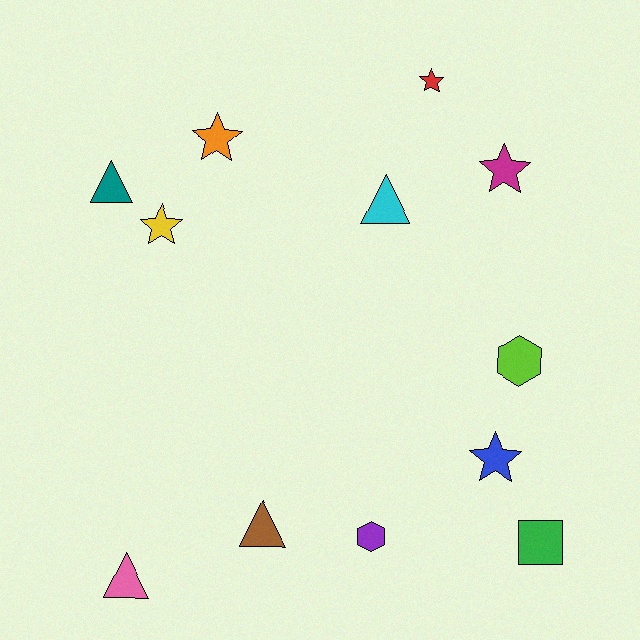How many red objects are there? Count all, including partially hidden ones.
There is 1 red object.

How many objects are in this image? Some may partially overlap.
There are 12 objects.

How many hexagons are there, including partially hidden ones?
There are 2 hexagons.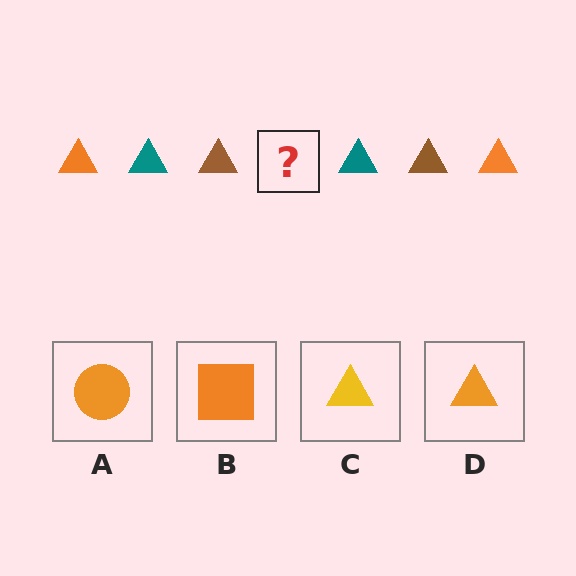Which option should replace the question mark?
Option D.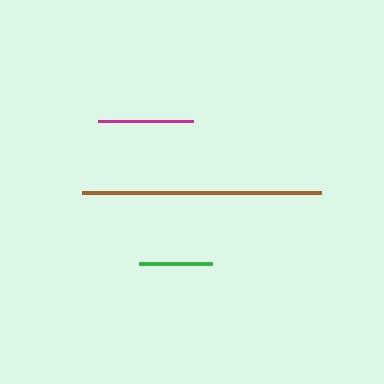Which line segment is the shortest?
The green line is the shortest at approximately 73 pixels.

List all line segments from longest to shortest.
From longest to shortest: brown, magenta, green.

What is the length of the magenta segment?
The magenta segment is approximately 94 pixels long.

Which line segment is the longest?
The brown line is the longest at approximately 239 pixels.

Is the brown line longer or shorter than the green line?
The brown line is longer than the green line.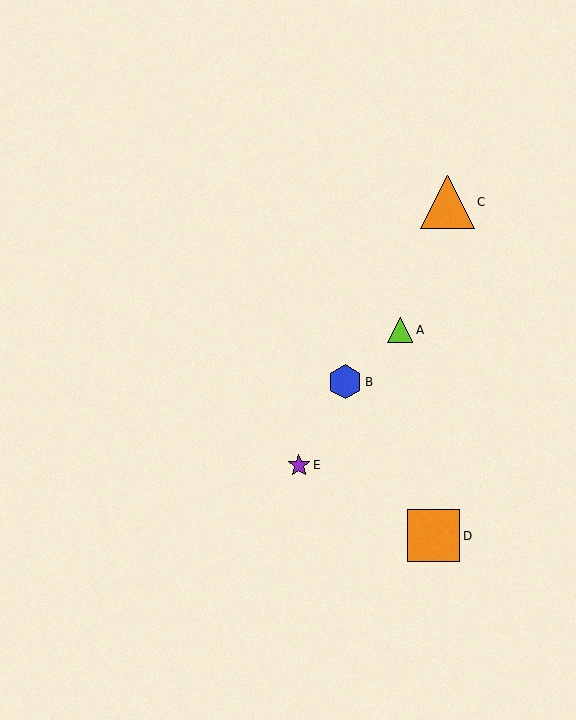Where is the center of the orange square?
The center of the orange square is at (433, 536).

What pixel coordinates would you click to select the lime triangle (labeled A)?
Click at (400, 330) to select the lime triangle A.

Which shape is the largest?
The orange triangle (labeled C) is the largest.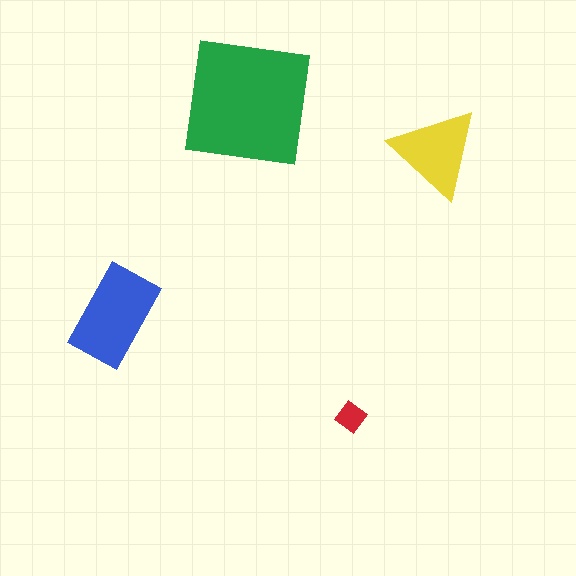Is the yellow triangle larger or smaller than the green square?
Smaller.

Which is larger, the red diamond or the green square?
The green square.